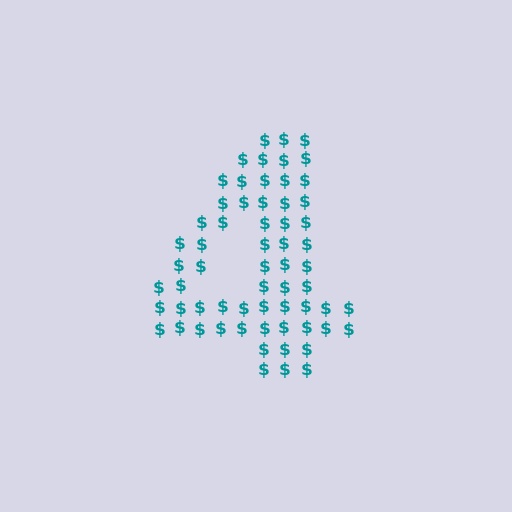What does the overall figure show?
The overall figure shows the digit 4.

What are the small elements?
The small elements are dollar signs.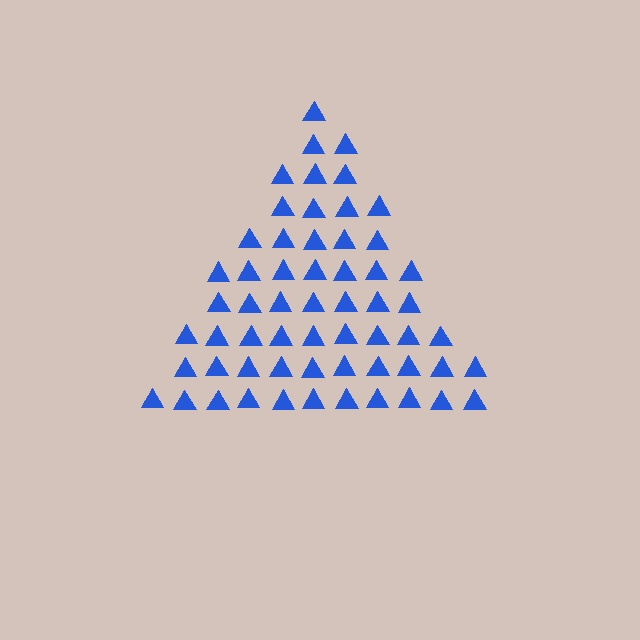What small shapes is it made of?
It is made of small triangles.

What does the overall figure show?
The overall figure shows a triangle.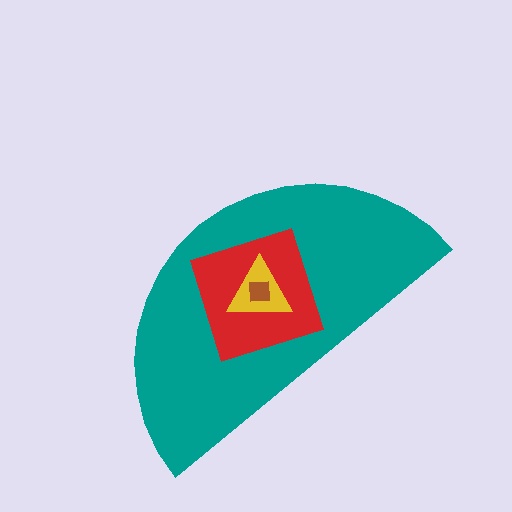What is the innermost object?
The brown square.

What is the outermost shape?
The teal semicircle.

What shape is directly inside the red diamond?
The yellow triangle.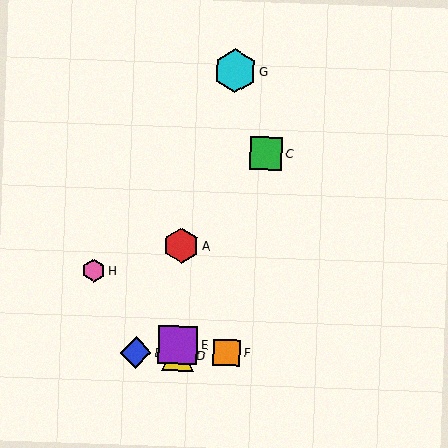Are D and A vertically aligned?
Yes, both are at x≈178.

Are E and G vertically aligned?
No, E is at x≈178 and G is at x≈235.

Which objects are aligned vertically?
Objects A, D, E are aligned vertically.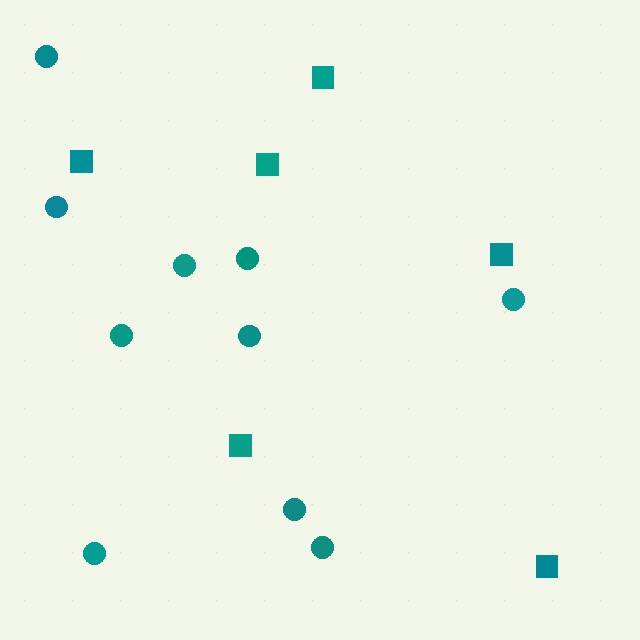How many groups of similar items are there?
There are 2 groups: one group of circles (10) and one group of squares (6).